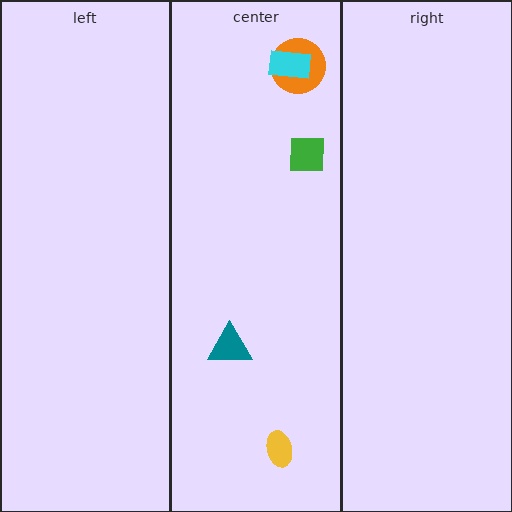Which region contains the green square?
The center region.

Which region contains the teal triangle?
The center region.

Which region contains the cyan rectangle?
The center region.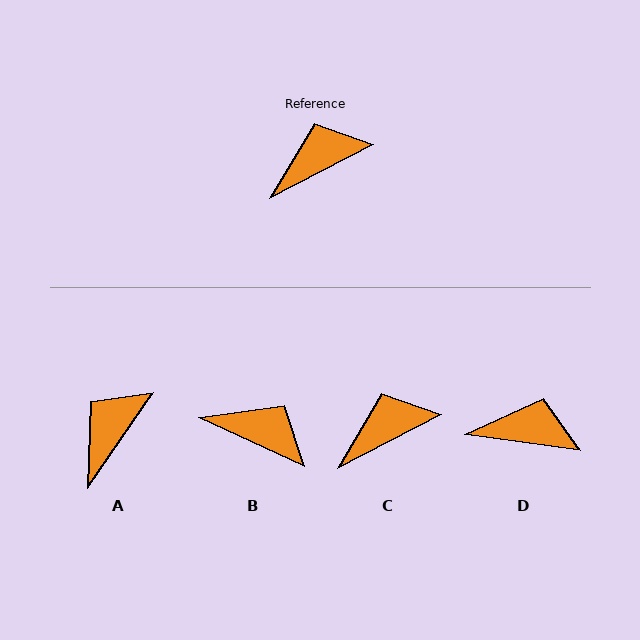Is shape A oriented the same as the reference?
No, it is off by about 28 degrees.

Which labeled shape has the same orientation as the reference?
C.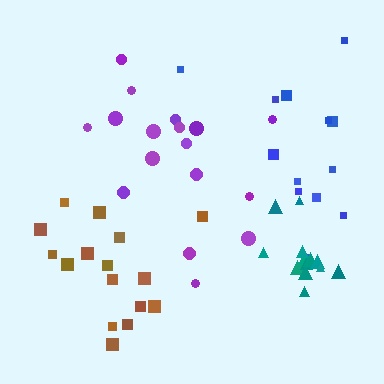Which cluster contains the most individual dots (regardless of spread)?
Purple (17).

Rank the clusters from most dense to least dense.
teal, brown, purple, blue.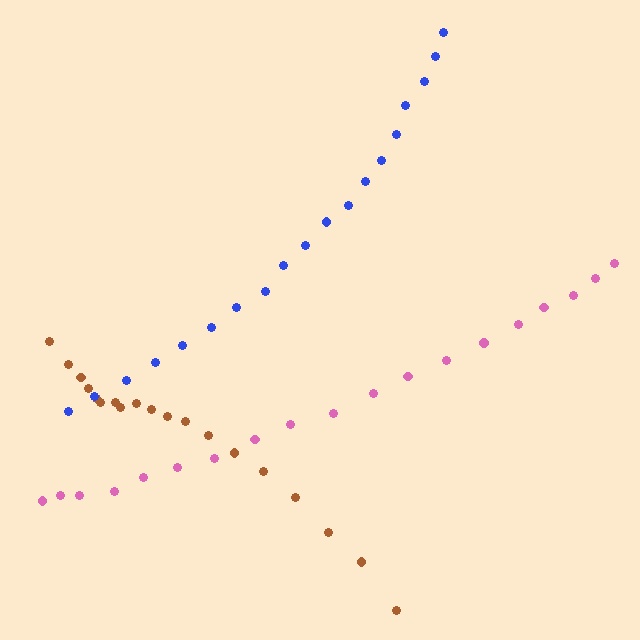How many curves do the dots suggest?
There are 3 distinct paths.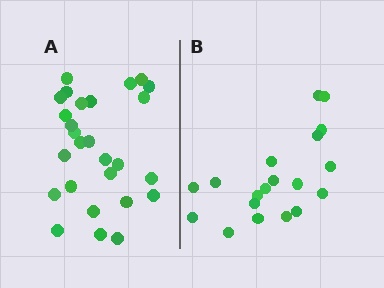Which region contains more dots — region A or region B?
Region A (the left region) has more dots.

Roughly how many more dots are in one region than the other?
Region A has roughly 8 or so more dots than region B.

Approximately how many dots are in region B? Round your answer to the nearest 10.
About 20 dots. (The exact count is 19, which rounds to 20.)